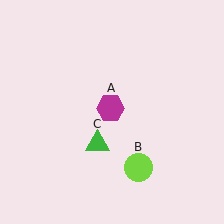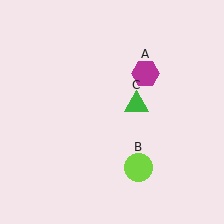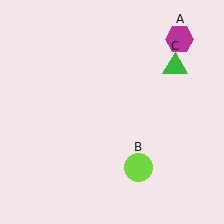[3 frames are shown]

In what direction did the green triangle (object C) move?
The green triangle (object C) moved up and to the right.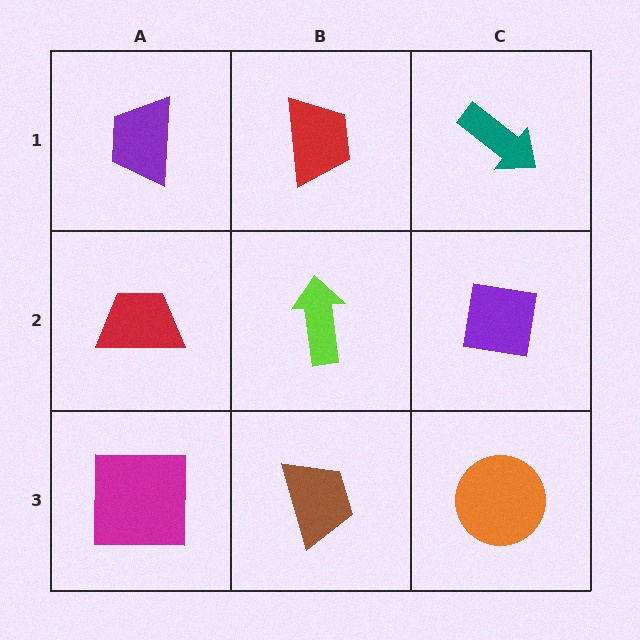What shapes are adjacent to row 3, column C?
A purple square (row 2, column C), a brown trapezoid (row 3, column B).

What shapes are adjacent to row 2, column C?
A teal arrow (row 1, column C), an orange circle (row 3, column C), a lime arrow (row 2, column B).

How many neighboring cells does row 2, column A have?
3.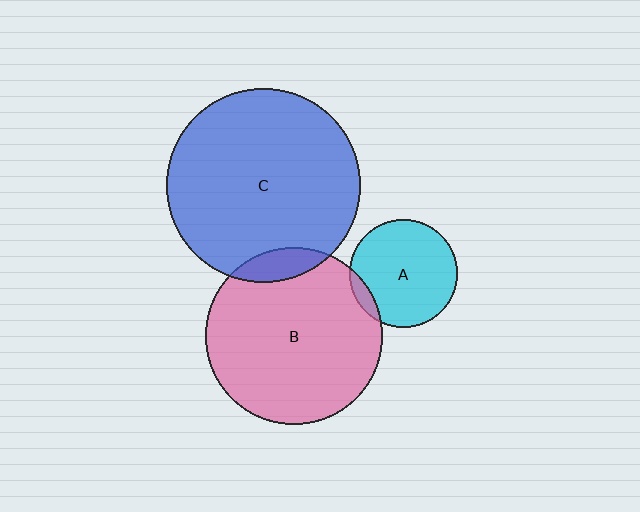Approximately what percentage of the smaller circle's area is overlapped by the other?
Approximately 10%.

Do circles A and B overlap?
Yes.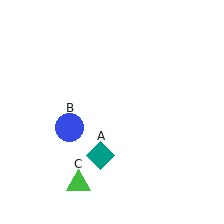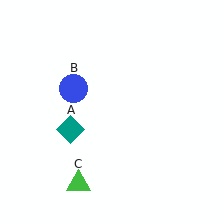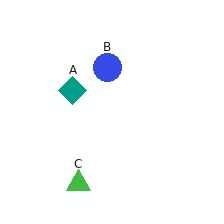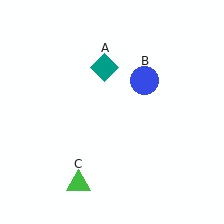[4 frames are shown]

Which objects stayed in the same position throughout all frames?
Green triangle (object C) remained stationary.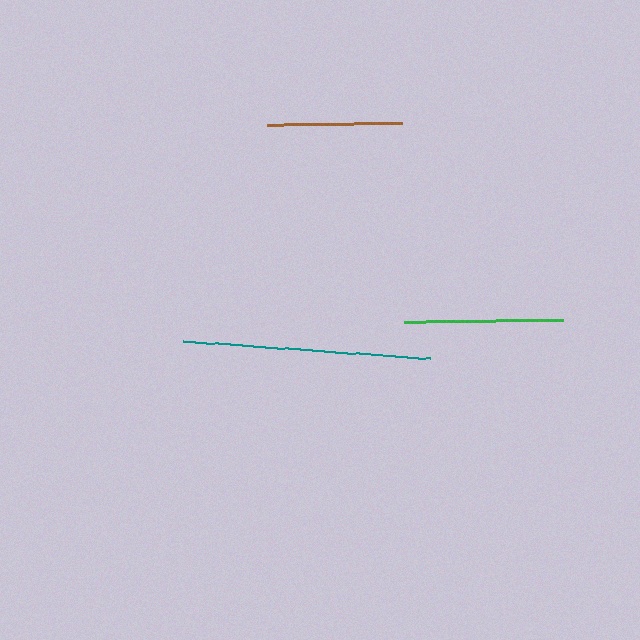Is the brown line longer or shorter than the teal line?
The teal line is longer than the brown line.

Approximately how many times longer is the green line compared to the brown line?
The green line is approximately 1.2 times the length of the brown line.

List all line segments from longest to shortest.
From longest to shortest: teal, green, brown.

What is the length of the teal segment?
The teal segment is approximately 247 pixels long.